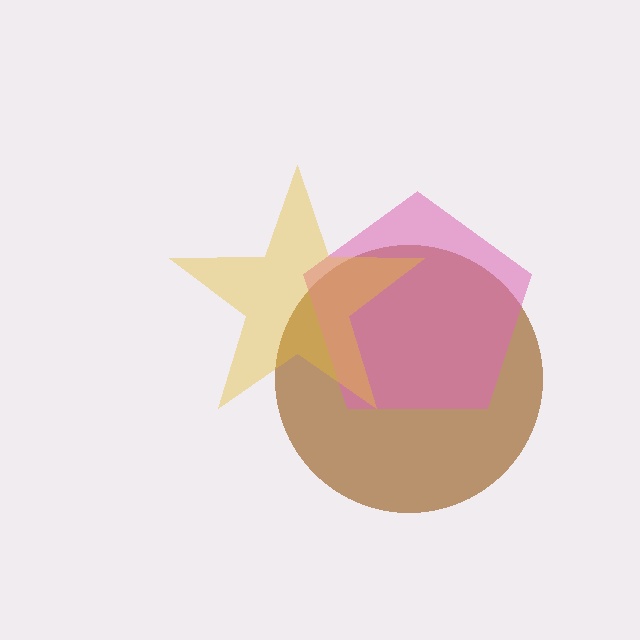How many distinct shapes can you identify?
There are 3 distinct shapes: a brown circle, a pink pentagon, a yellow star.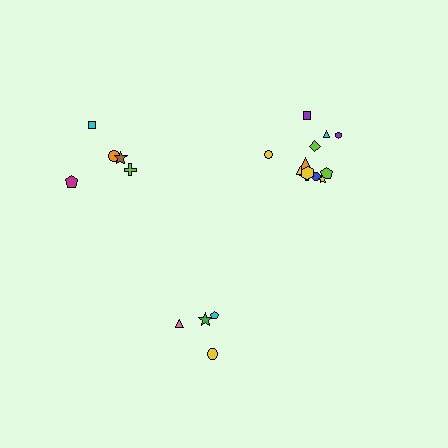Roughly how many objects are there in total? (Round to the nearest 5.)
Roughly 20 objects in total.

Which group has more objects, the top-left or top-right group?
The top-right group.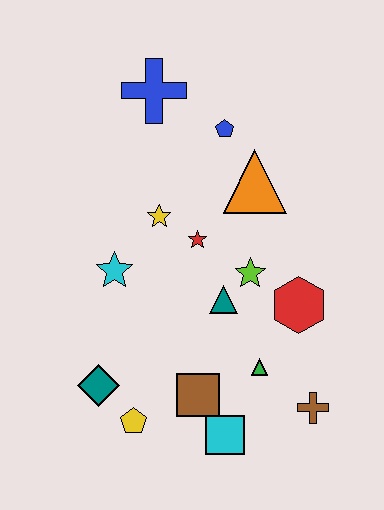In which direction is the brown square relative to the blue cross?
The brown square is below the blue cross.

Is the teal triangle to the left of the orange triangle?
Yes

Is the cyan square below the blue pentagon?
Yes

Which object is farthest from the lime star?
The blue cross is farthest from the lime star.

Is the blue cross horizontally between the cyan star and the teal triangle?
Yes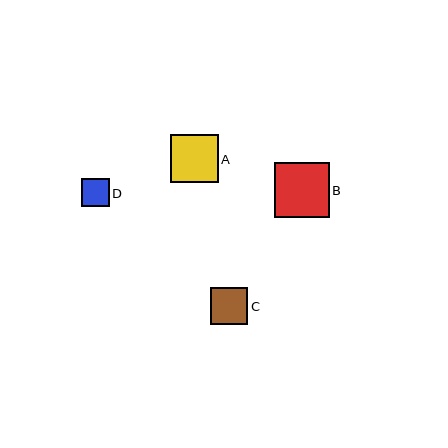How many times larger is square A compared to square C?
Square A is approximately 1.3 times the size of square C.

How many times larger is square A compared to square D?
Square A is approximately 1.7 times the size of square D.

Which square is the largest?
Square B is the largest with a size of approximately 55 pixels.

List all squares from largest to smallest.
From largest to smallest: B, A, C, D.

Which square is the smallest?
Square D is the smallest with a size of approximately 27 pixels.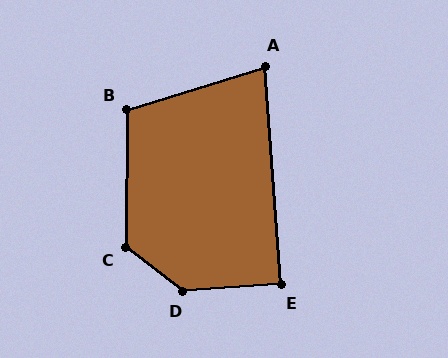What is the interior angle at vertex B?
Approximately 107 degrees (obtuse).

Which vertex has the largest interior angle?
D, at approximately 138 degrees.